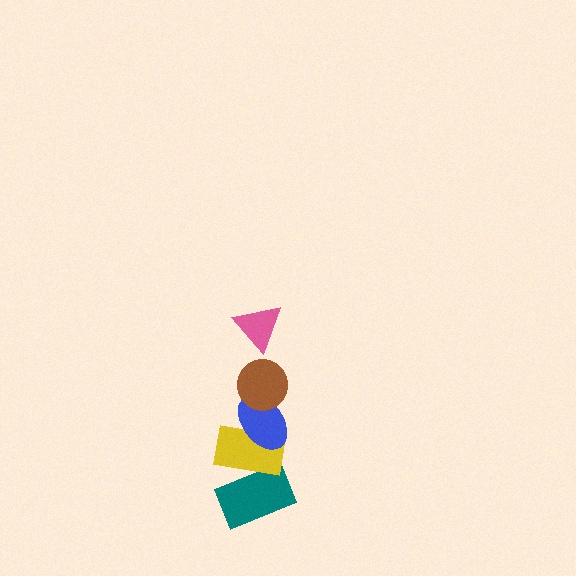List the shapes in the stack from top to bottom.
From top to bottom: the pink triangle, the brown circle, the blue ellipse, the yellow rectangle, the teal rectangle.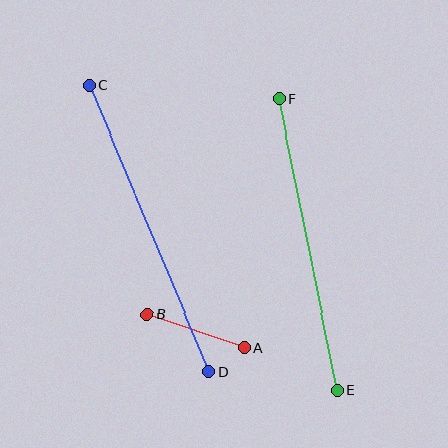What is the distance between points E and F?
The distance is approximately 297 pixels.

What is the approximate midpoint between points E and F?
The midpoint is at approximately (308, 245) pixels.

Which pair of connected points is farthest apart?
Points C and D are farthest apart.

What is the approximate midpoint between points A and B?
The midpoint is at approximately (196, 331) pixels.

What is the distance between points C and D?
The distance is approximately 310 pixels.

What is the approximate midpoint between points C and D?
The midpoint is at approximately (149, 229) pixels.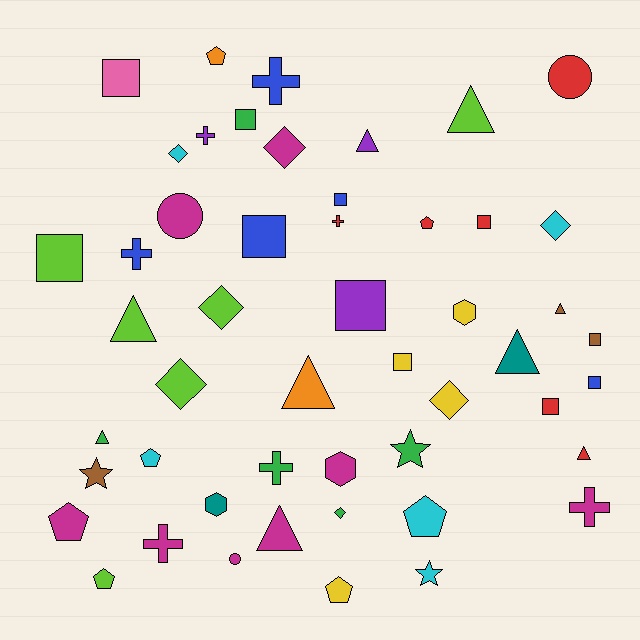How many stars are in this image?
There are 3 stars.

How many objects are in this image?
There are 50 objects.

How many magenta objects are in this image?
There are 8 magenta objects.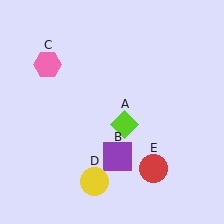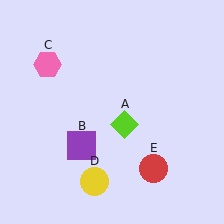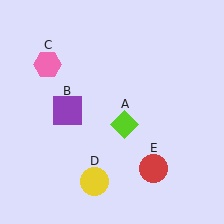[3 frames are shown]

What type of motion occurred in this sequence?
The purple square (object B) rotated clockwise around the center of the scene.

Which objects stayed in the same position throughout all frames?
Lime diamond (object A) and pink hexagon (object C) and yellow circle (object D) and red circle (object E) remained stationary.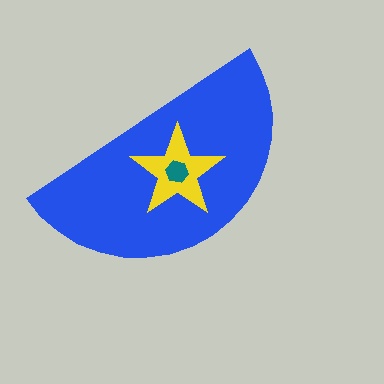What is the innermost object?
The teal hexagon.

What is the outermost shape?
The blue semicircle.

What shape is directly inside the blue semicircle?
The yellow star.